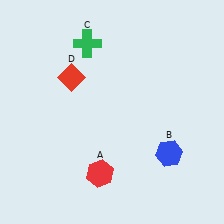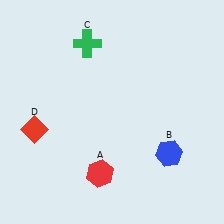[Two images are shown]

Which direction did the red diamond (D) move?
The red diamond (D) moved down.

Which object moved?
The red diamond (D) moved down.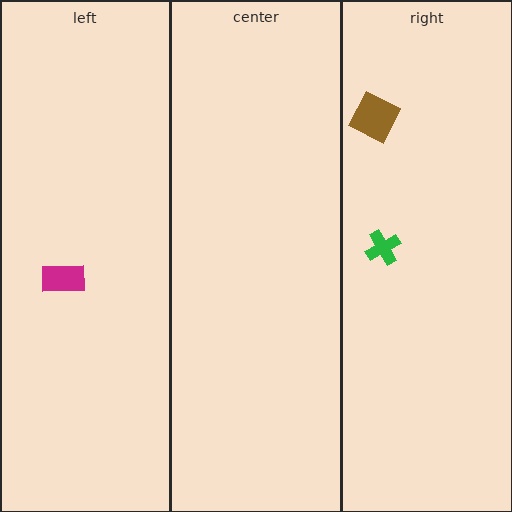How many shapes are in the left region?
1.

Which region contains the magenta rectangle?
The left region.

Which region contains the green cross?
The right region.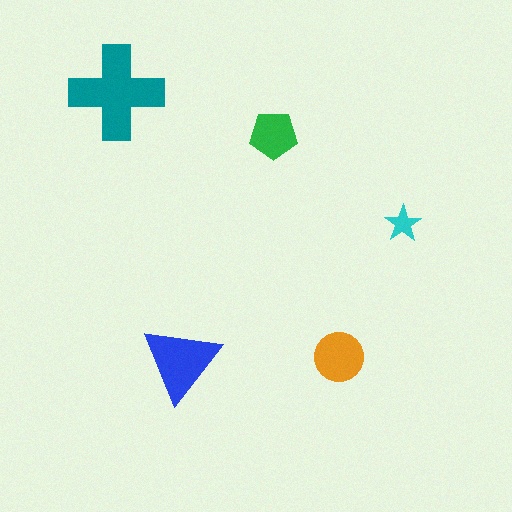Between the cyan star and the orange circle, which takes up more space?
The orange circle.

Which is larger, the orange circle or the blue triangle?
The blue triangle.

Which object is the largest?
The teal cross.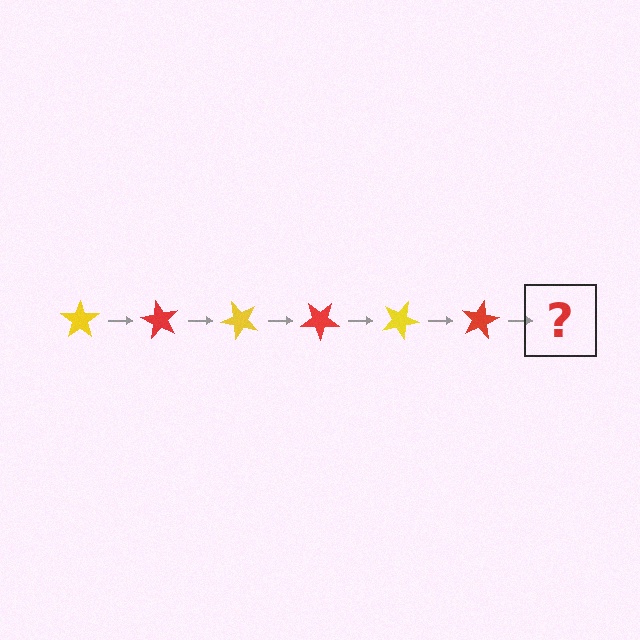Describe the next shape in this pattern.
It should be a yellow star, rotated 360 degrees from the start.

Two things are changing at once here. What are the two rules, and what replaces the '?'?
The two rules are that it rotates 60 degrees each step and the color cycles through yellow and red. The '?' should be a yellow star, rotated 360 degrees from the start.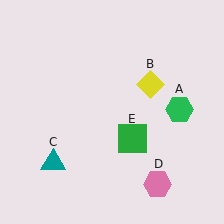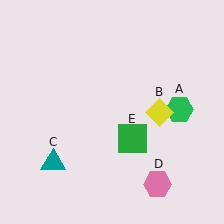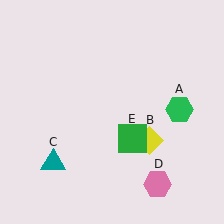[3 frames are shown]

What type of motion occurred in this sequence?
The yellow diamond (object B) rotated clockwise around the center of the scene.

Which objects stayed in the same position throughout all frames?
Green hexagon (object A) and teal triangle (object C) and pink hexagon (object D) and green square (object E) remained stationary.